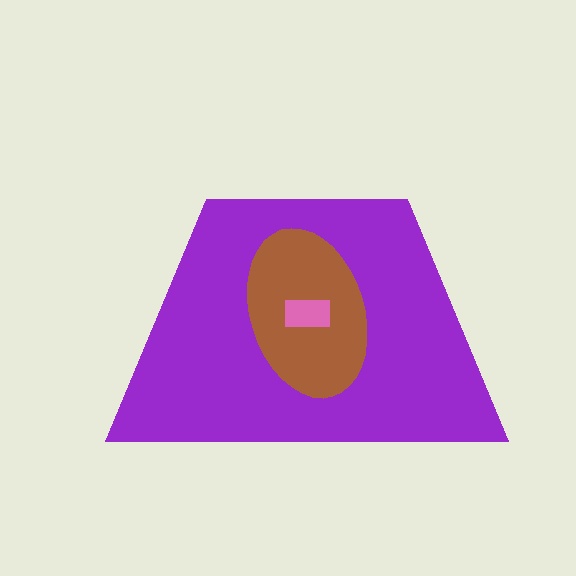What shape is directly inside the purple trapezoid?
The brown ellipse.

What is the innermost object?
The pink rectangle.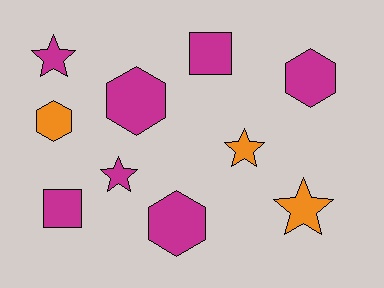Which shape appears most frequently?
Star, with 4 objects.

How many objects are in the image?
There are 10 objects.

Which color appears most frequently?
Magenta, with 7 objects.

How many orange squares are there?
There are no orange squares.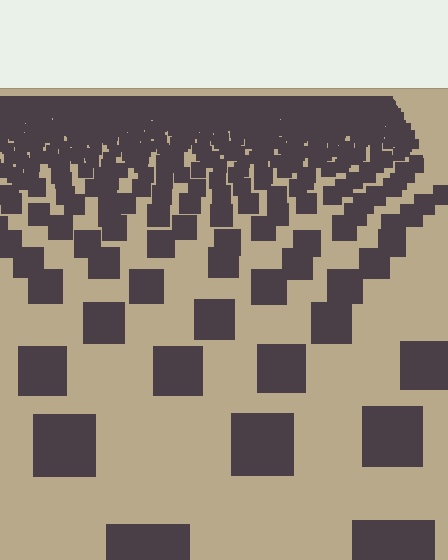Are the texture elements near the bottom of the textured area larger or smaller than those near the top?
Larger. Near the bottom, elements are closer to the viewer and appear at a bigger on-screen size.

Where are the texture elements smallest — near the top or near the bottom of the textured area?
Near the top.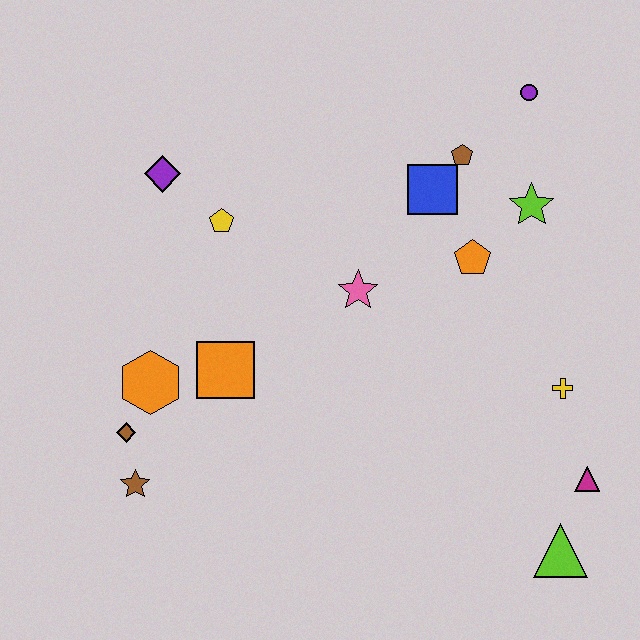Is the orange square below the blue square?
Yes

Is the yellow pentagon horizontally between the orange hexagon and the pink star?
Yes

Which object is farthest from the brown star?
The purple circle is farthest from the brown star.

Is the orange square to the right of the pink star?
No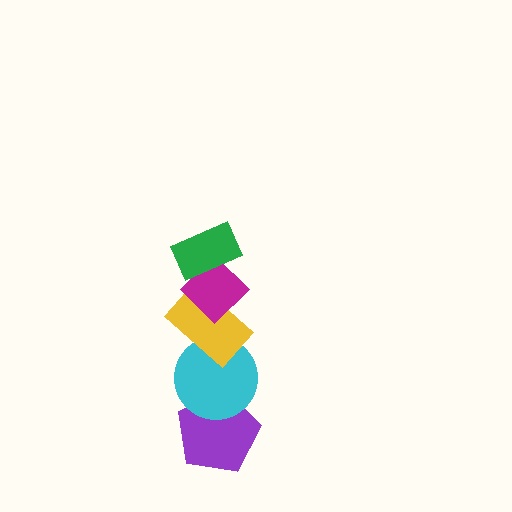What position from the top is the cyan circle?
The cyan circle is 4th from the top.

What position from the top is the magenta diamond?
The magenta diamond is 2nd from the top.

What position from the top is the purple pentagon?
The purple pentagon is 5th from the top.